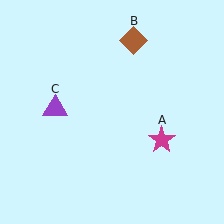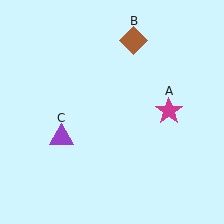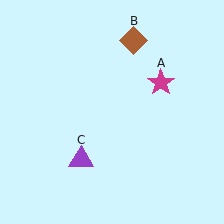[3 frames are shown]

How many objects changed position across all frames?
2 objects changed position: magenta star (object A), purple triangle (object C).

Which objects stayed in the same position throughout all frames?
Brown diamond (object B) remained stationary.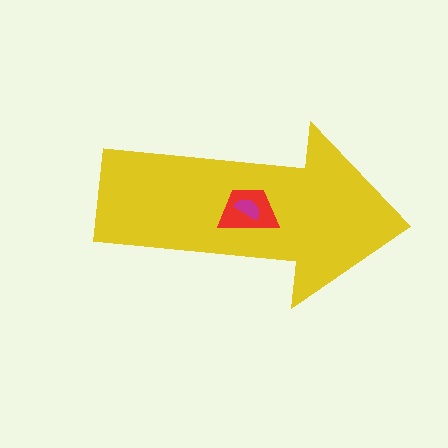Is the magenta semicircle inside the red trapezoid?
Yes.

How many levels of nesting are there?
3.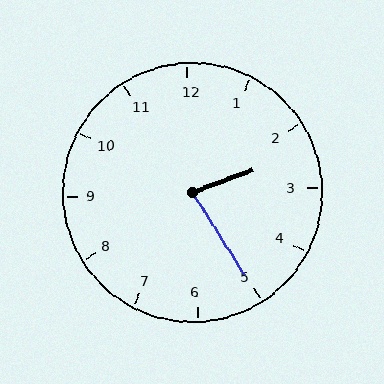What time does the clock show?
2:25.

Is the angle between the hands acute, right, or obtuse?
It is acute.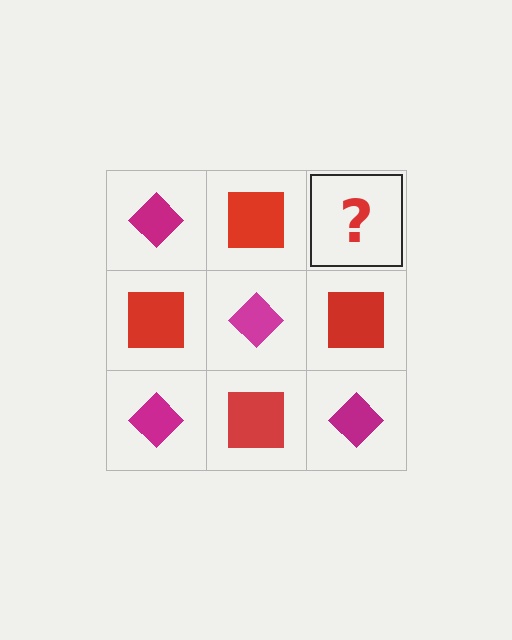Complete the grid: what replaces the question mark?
The question mark should be replaced with a magenta diamond.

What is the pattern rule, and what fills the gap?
The rule is that it alternates magenta diamond and red square in a checkerboard pattern. The gap should be filled with a magenta diamond.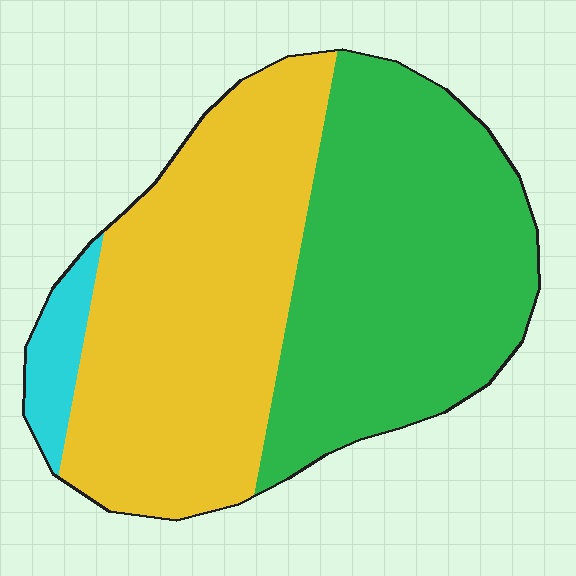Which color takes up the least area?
Cyan, at roughly 5%.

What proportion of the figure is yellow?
Yellow covers around 50% of the figure.